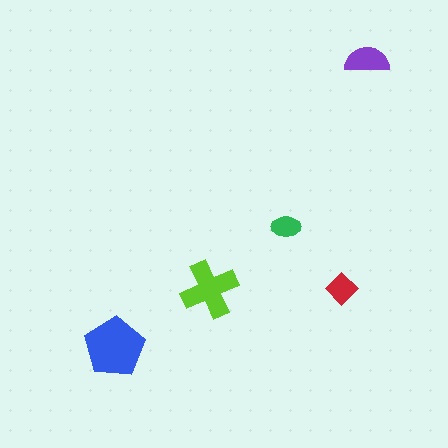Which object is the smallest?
The green ellipse.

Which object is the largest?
The blue pentagon.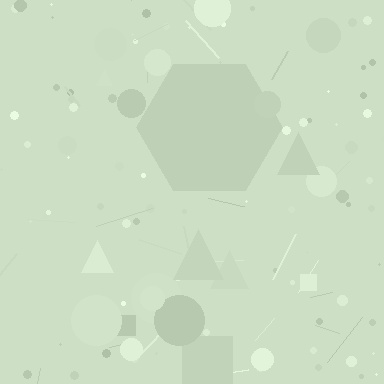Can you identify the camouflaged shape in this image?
The camouflaged shape is a hexagon.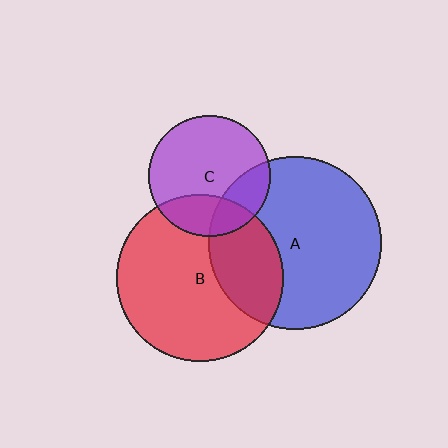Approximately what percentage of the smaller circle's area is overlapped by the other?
Approximately 20%.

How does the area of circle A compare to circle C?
Approximately 2.0 times.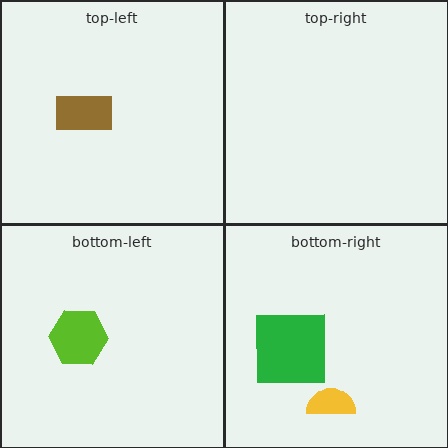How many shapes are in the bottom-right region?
2.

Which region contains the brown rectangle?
The top-left region.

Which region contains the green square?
The bottom-right region.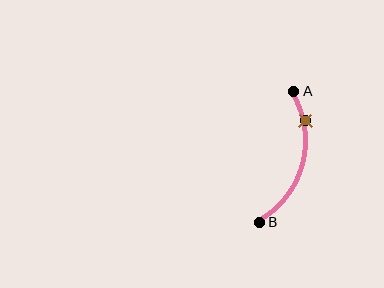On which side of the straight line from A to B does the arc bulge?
The arc bulges to the right of the straight line connecting A and B.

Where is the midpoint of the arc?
The arc midpoint is the point on the curve farthest from the straight line joining A and B. It sits to the right of that line.